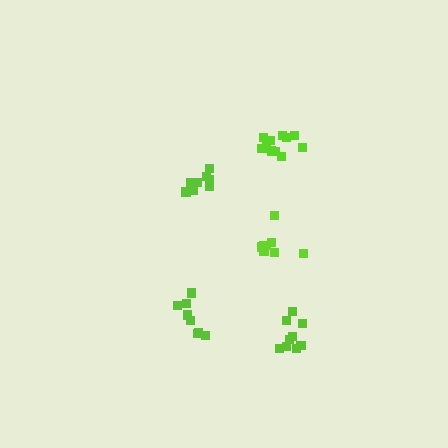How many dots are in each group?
Group 1: 11 dots, Group 2: 8 dots, Group 3: 9 dots, Group 4: 9 dots, Group 5: 8 dots (45 total).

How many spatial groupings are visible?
There are 5 spatial groupings.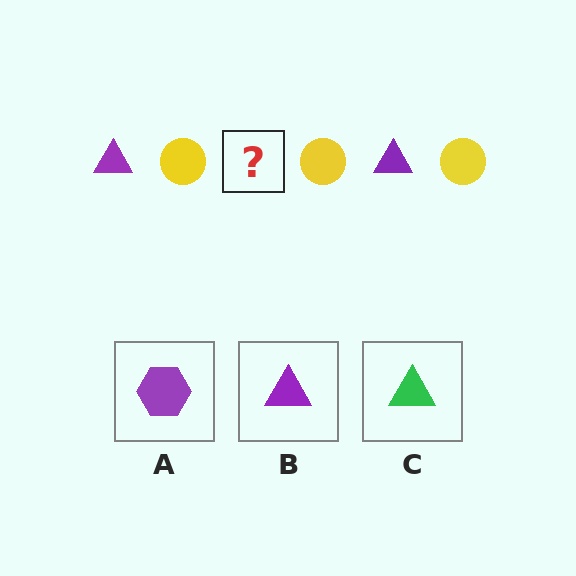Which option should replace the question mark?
Option B.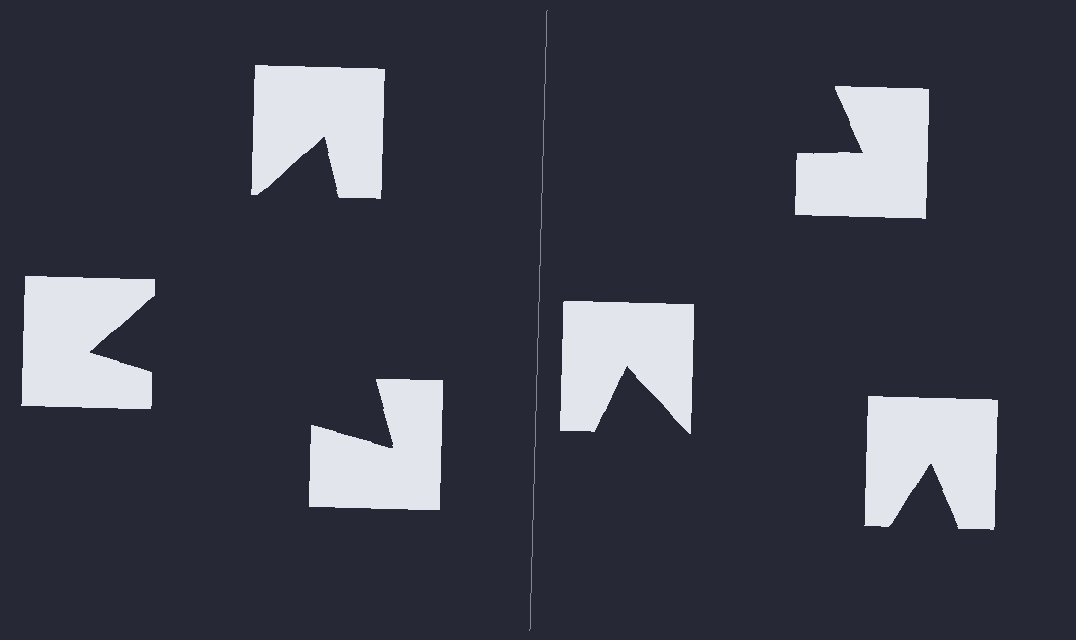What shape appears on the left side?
An illusory triangle.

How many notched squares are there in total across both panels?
6 — 3 on each side.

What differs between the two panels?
The notched squares are positioned identically on both sides; only the wedge orientations differ. On the left they align to a triangle; on the right they are misaligned.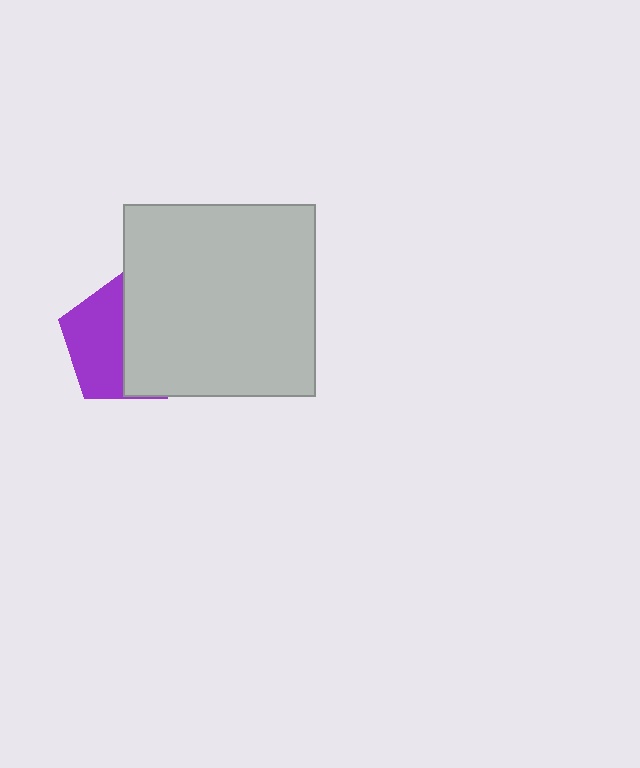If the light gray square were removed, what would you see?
You would see the complete purple pentagon.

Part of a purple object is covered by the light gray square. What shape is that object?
It is a pentagon.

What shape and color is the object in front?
The object in front is a light gray square.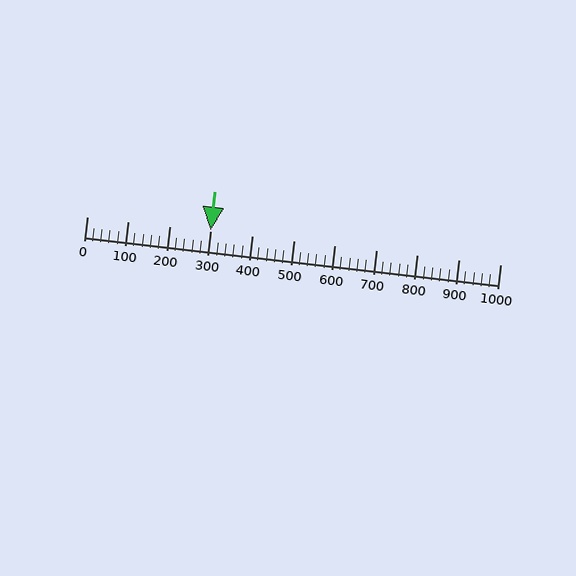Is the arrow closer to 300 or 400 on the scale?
The arrow is closer to 300.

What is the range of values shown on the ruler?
The ruler shows values from 0 to 1000.